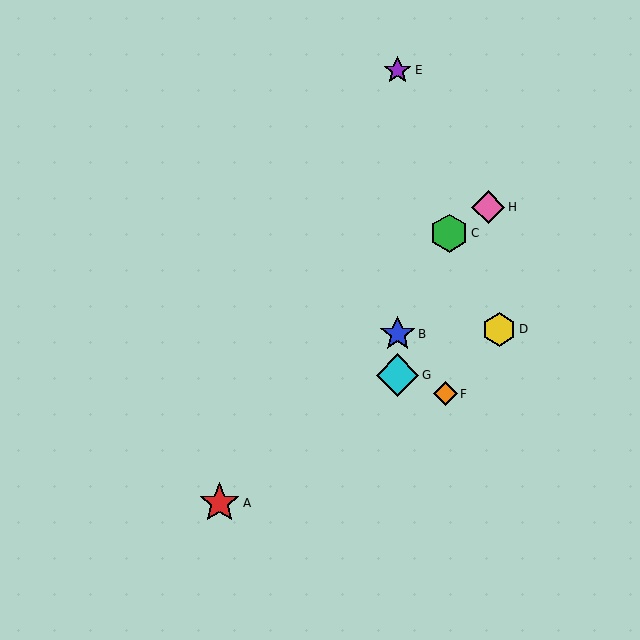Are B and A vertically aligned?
No, B is at x≈398 and A is at x≈219.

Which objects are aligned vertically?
Objects B, E, G are aligned vertically.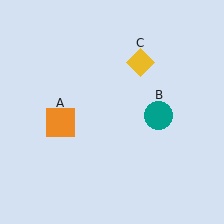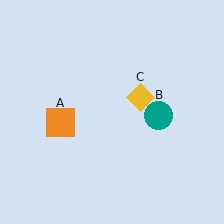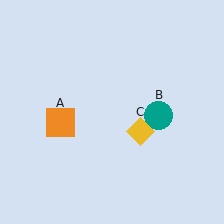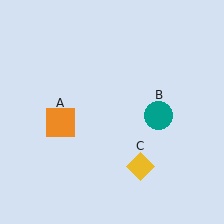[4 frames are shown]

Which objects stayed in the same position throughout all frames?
Orange square (object A) and teal circle (object B) remained stationary.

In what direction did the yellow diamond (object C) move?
The yellow diamond (object C) moved down.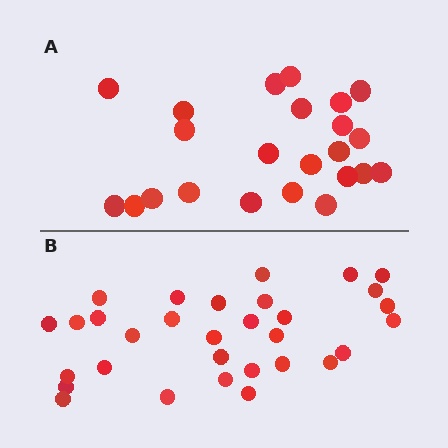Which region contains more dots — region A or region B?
Region B (the bottom region) has more dots.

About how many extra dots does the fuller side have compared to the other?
Region B has roughly 8 or so more dots than region A.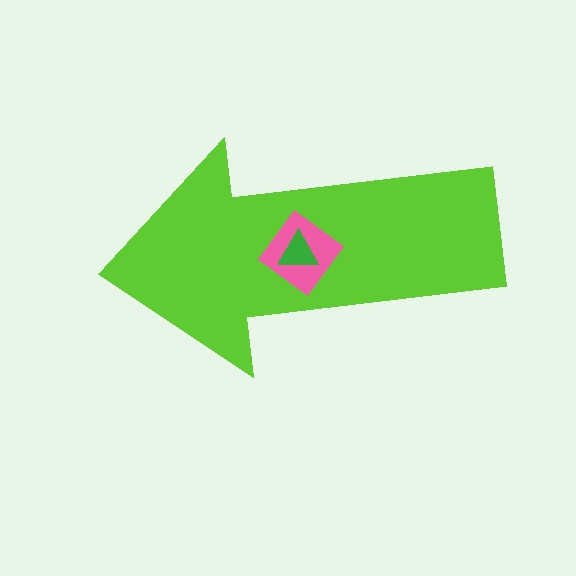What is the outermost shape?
The lime arrow.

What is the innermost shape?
The green triangle.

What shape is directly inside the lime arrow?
The pink diamond.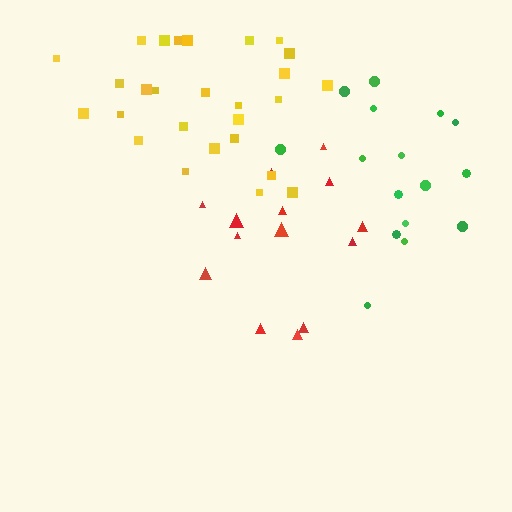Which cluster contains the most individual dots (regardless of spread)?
Yellow (27).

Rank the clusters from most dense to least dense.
yellow, red, green.